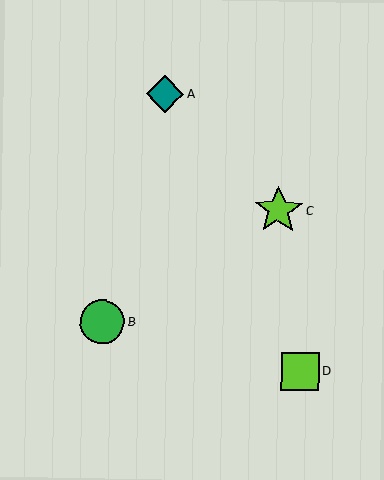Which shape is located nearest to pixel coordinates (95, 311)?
The green circle (labeled B) at (102, 322) is nearest to that location.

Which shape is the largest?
The lime star (labeled C) is the largest.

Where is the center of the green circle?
The center of the green circle is at (102, 322).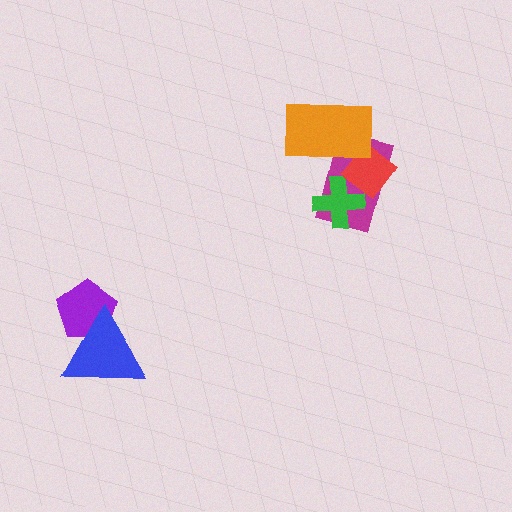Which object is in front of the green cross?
The red diamond is in front of the green cross.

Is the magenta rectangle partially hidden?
Yes, it is partially covered by another shape.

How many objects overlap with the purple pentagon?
1 object overlaps with the purple pentagon.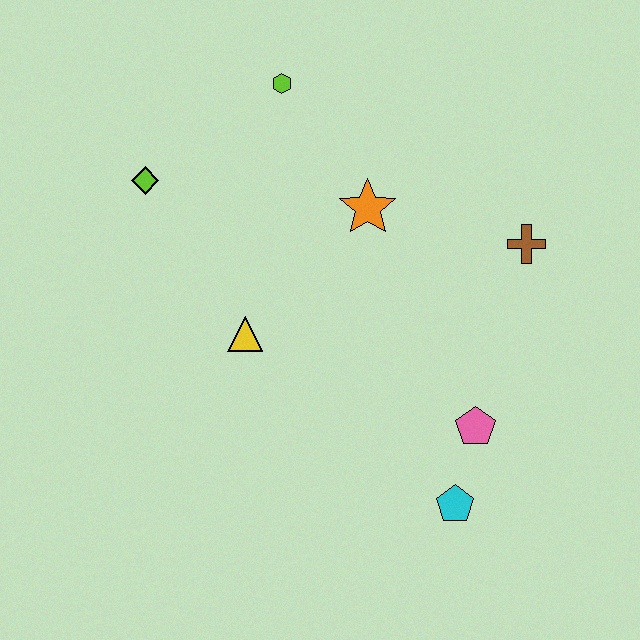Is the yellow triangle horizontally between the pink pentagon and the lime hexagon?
No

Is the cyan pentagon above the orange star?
No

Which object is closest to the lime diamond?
The lime hexagon is closest to the lime diamond.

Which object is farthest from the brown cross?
The lime diamond is farthest from the brown cross.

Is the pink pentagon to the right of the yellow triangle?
Yes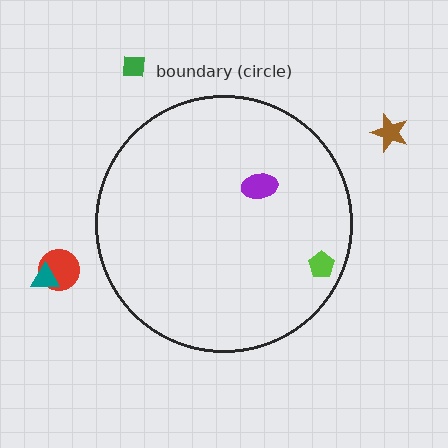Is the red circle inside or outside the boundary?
Outside.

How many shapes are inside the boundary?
2 inside, 4 outside.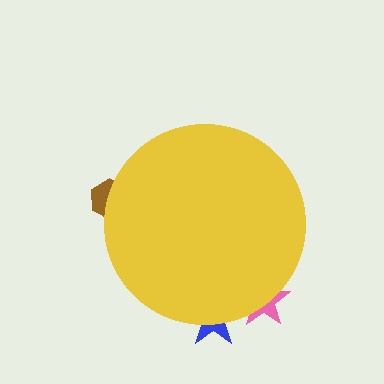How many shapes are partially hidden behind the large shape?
3 shapes are partially hidden.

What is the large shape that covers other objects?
A yellow circle.